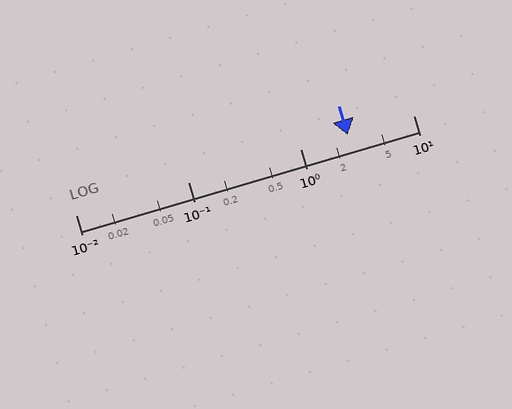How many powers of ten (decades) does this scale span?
The scale spans 3 decades, from 0.01 to 10.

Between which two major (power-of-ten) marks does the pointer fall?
The pointer is between 1 and 10.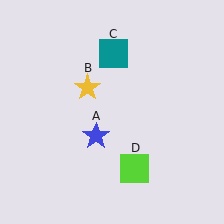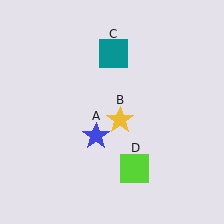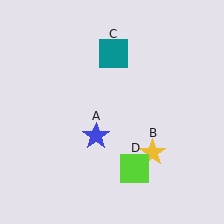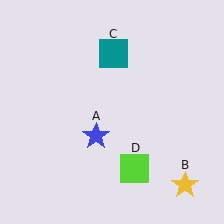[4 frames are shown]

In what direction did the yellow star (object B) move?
The yellow star (object B) moved down and to the right.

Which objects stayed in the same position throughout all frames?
Blue star (object A) and teal square (object C) and lime square (object D) remained stationary.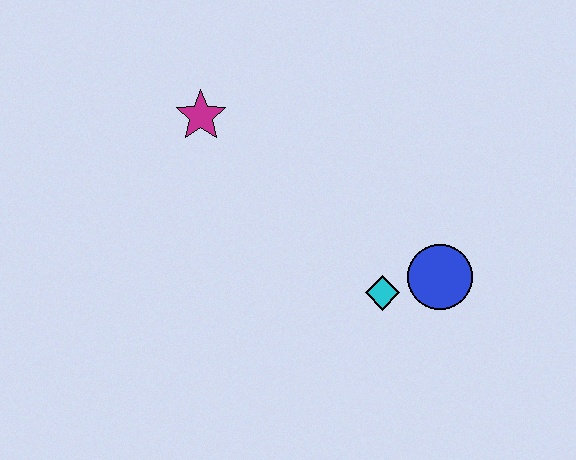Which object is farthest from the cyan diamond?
The magenta star is farthest from the cyan diamond.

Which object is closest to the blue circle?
The cyan diamond is closest to the blue circle.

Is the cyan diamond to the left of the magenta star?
No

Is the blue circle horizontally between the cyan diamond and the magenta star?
No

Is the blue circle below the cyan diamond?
No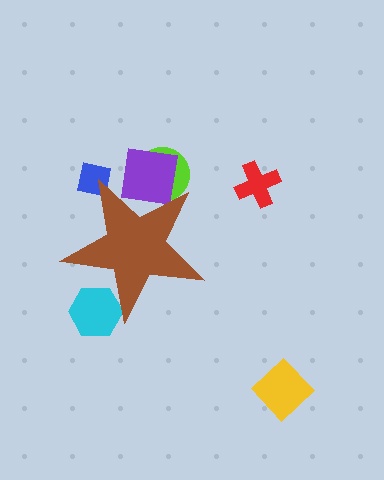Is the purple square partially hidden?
Yes, the purple square is partially hidden behind the brown star.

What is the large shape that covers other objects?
A brown star.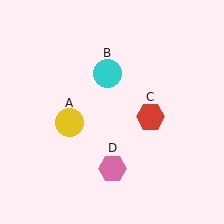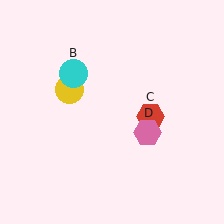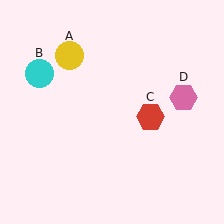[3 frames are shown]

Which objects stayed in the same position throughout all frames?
Red hexagon (object C) remained stationary.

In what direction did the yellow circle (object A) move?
The yellow circle (object A) moved up.